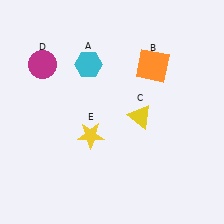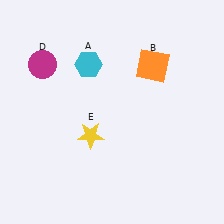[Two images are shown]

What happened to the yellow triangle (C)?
The yellow triangle (C) was removed in Image 2. It was in the bottom-right area of Image 1.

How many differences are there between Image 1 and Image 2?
There is 1 difference between the two images.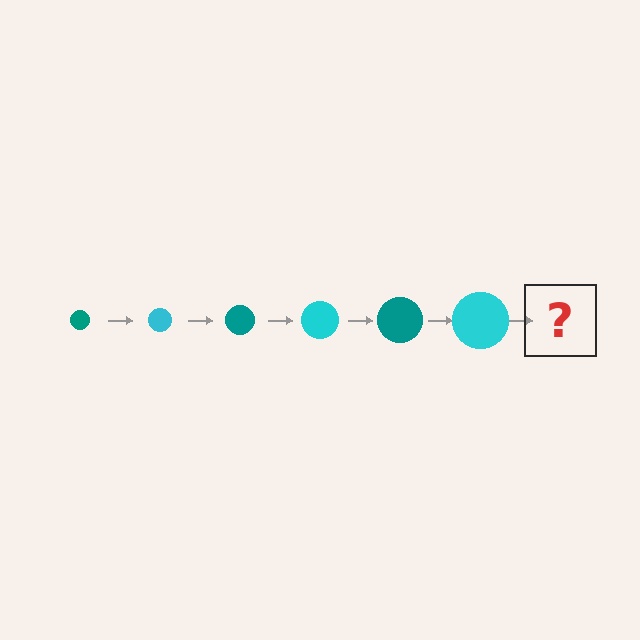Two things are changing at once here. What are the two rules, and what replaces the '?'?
The two rules are that the circle grows larger each step and the color cycles through teal and cyan. The '?' should be a teal circle, larger than the previous one.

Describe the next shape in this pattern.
It should be a teal circle, larger than the previous one.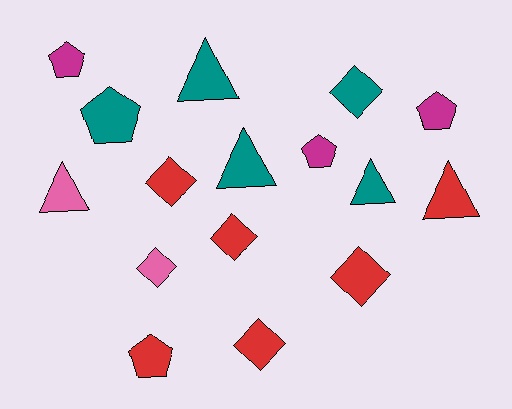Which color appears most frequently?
Red, with 6 objects.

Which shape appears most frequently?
Diamond, with 6 objects.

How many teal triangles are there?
There are 3 teal triangles.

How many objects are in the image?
There are 16 objects.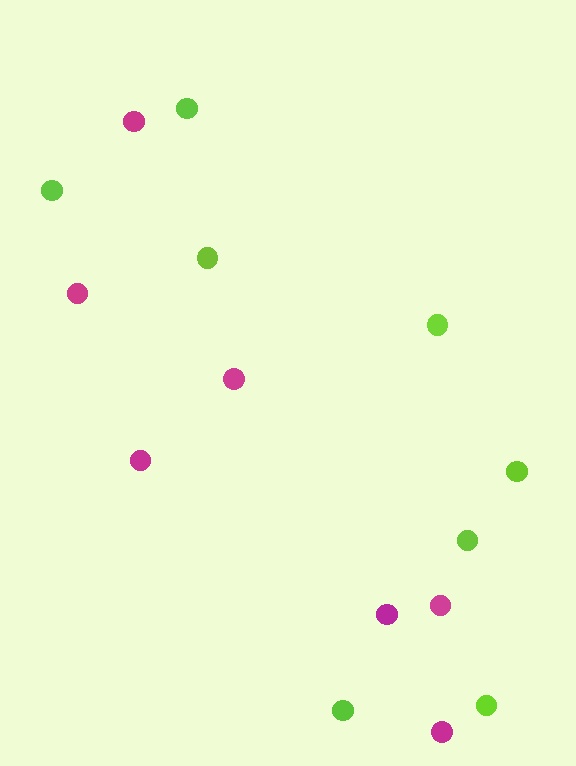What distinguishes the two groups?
There are 2 groups: one group of magenta circles (7) and one group of lime circles (8).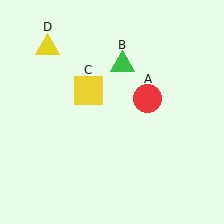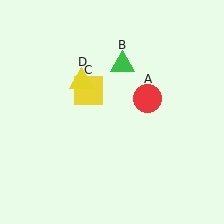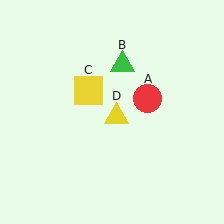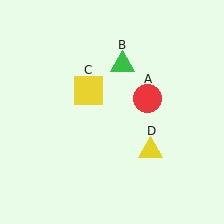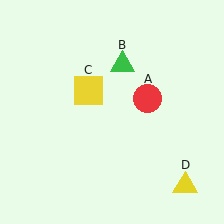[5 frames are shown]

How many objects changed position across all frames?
1 object changed position: yellow triangle (object D).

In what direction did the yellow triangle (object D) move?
The yellow triangle (object D) moved down and to the right.